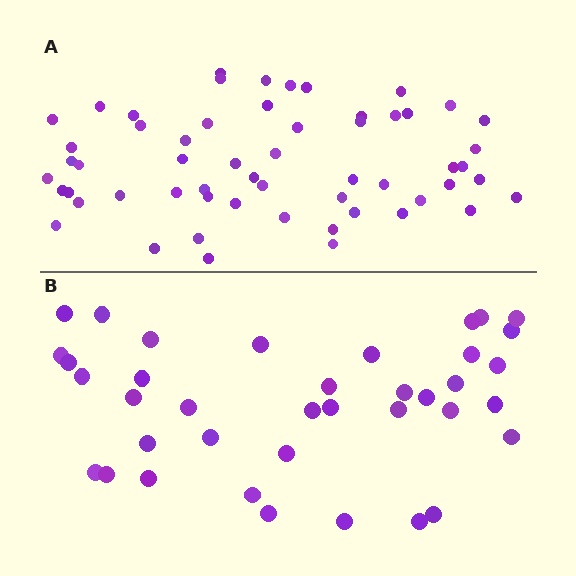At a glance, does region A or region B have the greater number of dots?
Region A (the top region) has more dots.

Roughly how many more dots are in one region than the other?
Region A has approximately 20 more dots than region B.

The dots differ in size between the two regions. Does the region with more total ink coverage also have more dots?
No. Region B has more total ink coverage because its dots are larger, but region A actually contains more individual dots. Total area can be misleading — the number of items is what matters here.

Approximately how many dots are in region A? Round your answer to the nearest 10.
About 60 dots. (The exact count is 57, which rounds to 60.)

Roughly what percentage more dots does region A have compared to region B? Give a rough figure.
About 50% more.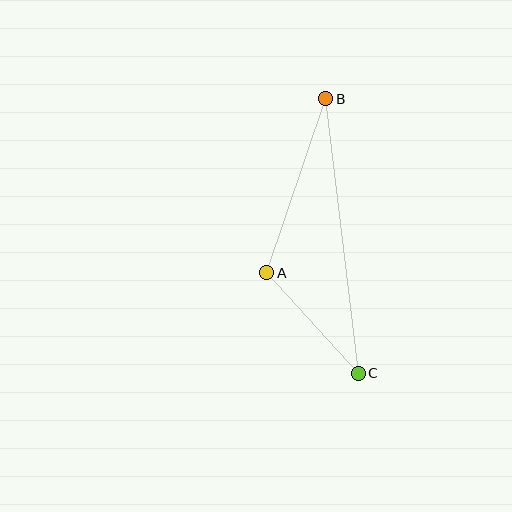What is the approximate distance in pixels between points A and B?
The distance between A and B is approximately 184 pixels.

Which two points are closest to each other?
Points A and C are closest to each other.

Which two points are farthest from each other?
Points B and C are farthest from each other.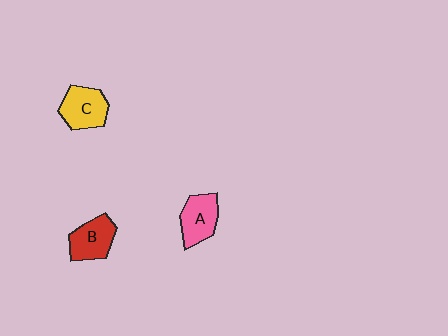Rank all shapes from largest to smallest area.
From largest to smallest: C (yellow), B (red), A (pink).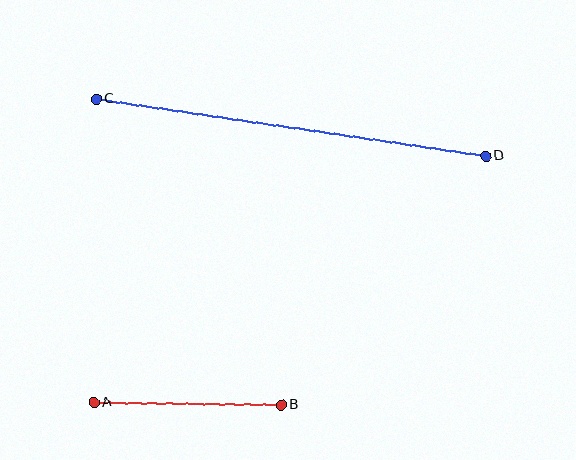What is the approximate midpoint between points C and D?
The midpoint is at approximately (291, 128) pixels.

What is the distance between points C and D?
The distance is approximately 394 pixels.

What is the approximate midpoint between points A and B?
The midpoint is at approximately (188, 404) pixels.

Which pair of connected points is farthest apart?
Points C and D are farthest apart.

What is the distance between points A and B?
The distance is approximately 188 pixels.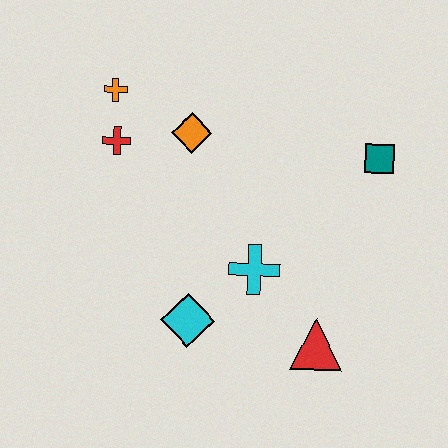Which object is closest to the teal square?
The cyan cross is closest to the teal square.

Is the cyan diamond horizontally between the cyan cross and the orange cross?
Yes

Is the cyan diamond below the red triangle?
No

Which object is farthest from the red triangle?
The orange cross is farthest from the red triangle.